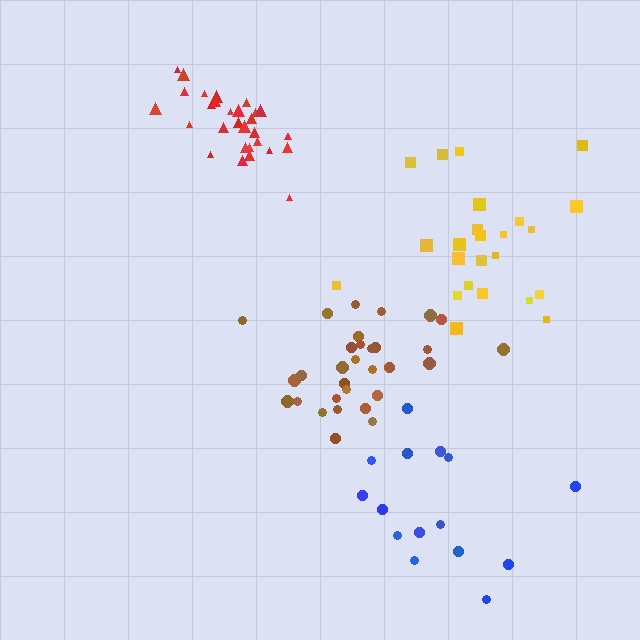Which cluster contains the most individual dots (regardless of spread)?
Brown (31).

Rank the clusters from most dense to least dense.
red, brown, yellow, blue.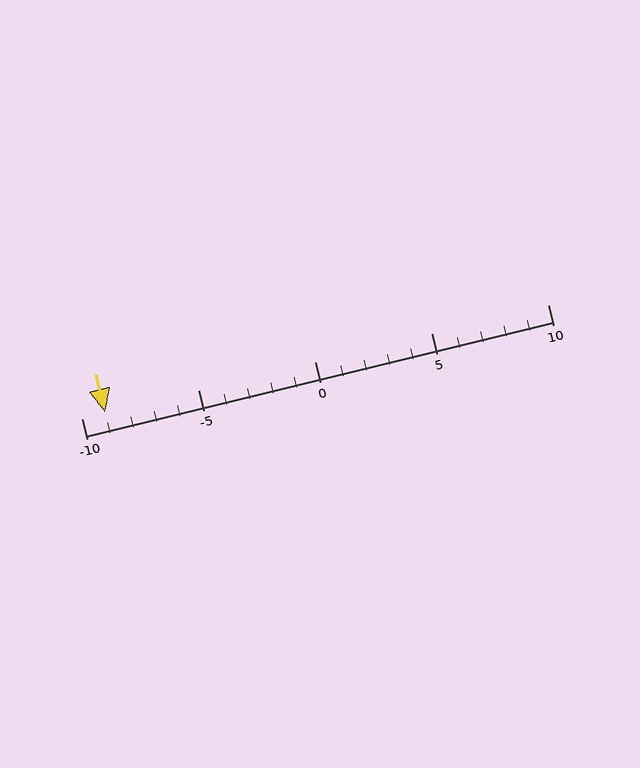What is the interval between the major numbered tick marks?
The major tick marks are spaced 5 units apart.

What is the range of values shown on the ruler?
The ruler shows values from -10 to 10.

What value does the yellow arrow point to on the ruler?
The yellow arrow points to approximately -9.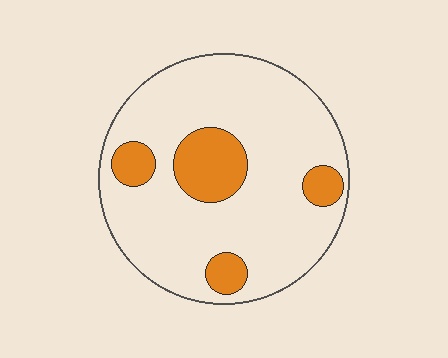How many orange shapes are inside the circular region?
4.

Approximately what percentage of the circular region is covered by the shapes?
Approximately 20%.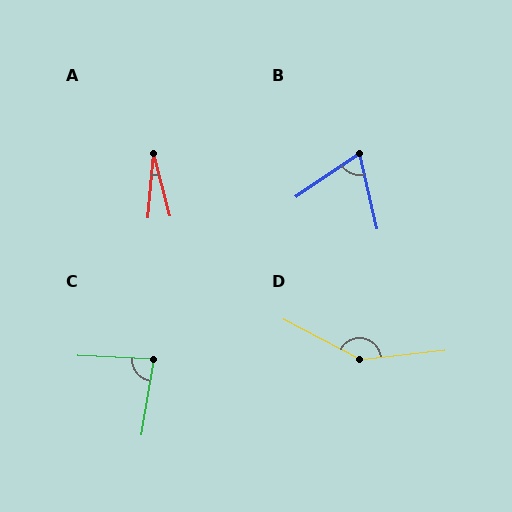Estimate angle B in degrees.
Approximately 69 degrees.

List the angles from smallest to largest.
A (19°), B (69°), C (84°), D (146°).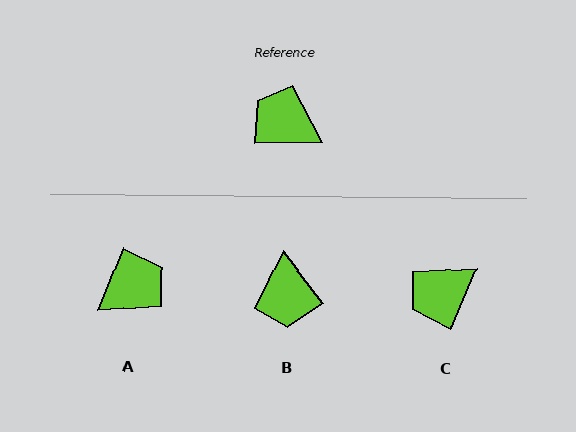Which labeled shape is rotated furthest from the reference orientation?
B, about 127 degrees away.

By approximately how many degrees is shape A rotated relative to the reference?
Approximately 113 degrees clockwise.